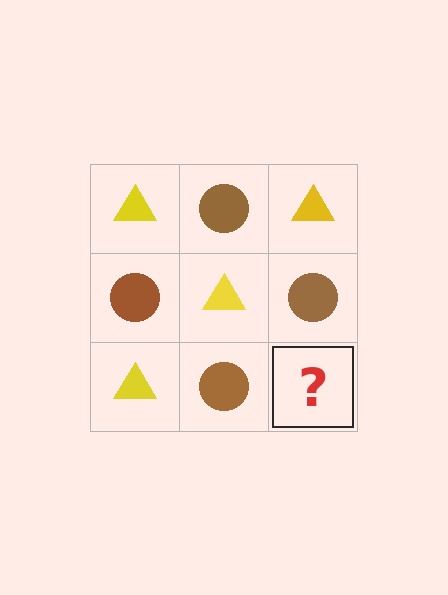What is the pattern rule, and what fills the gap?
The rule is that it alternates yellow triangle and brown circle in a checkerboard pattern. The gap should be filled with a yellow triangle.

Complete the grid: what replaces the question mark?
The question mark should be replaced with a yellow triangle.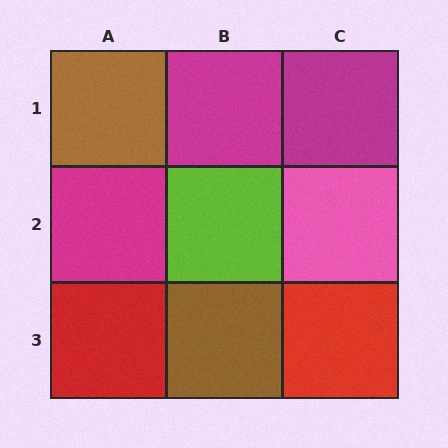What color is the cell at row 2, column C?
Pink.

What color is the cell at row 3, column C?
Red.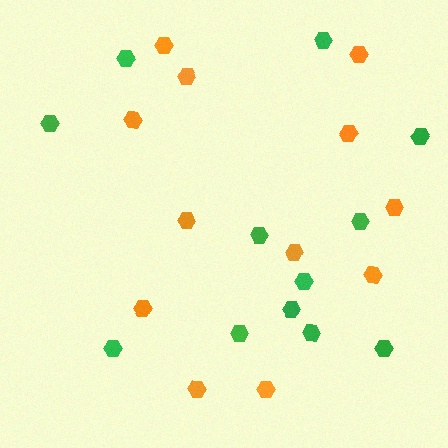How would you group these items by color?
There are 2 groups: one group of orange hexagons (12) and one group of green hexagons (12).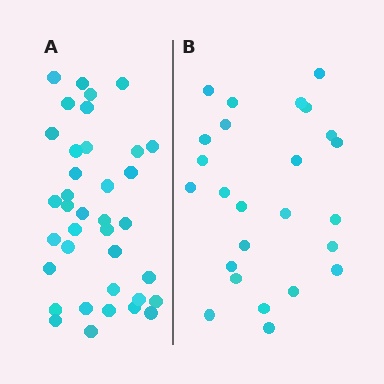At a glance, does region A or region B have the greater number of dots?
Region A (the left region) has more dots.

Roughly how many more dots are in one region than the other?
Region A has roughly 12 or so more dots than region B.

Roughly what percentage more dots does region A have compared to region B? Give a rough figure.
About 50% more.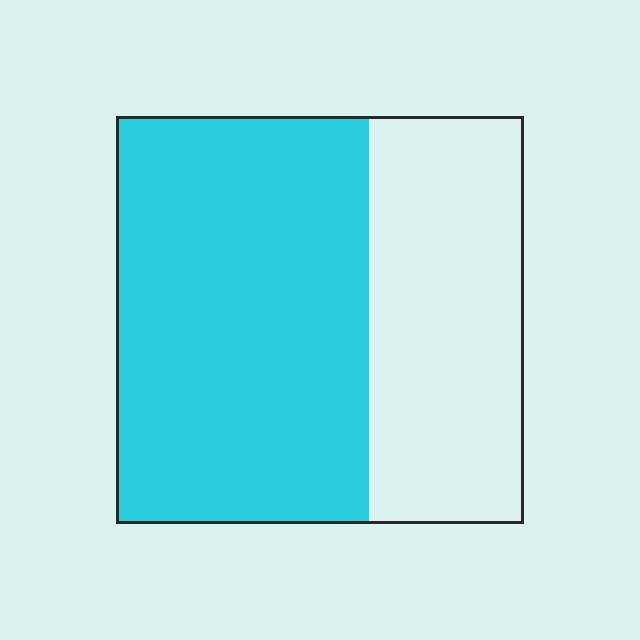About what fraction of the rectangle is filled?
About five eighths (5/8).